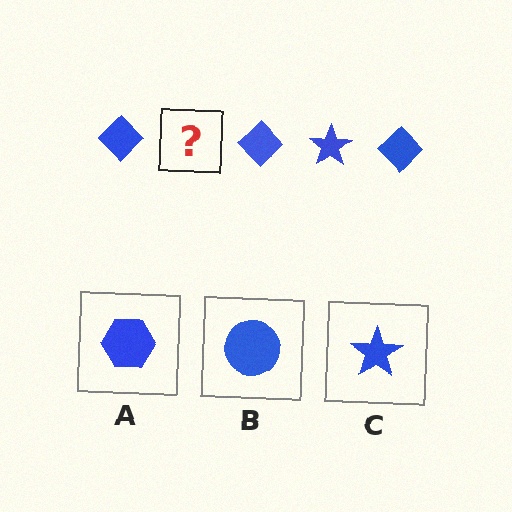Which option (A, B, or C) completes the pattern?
C.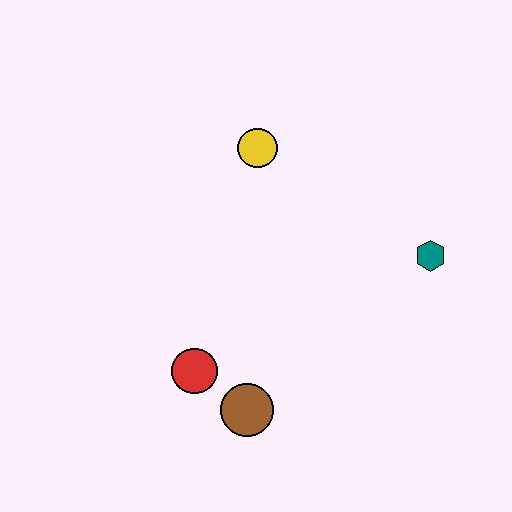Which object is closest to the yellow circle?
The teal hexagon is closest to the yellow circle.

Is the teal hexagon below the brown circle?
No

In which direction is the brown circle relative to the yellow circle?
The brown circle is below the yellow circle.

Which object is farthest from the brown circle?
The yellow circle is farthest from the brown circle.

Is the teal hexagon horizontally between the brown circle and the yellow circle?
No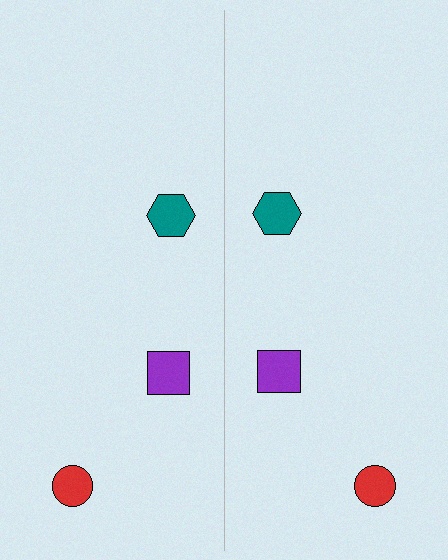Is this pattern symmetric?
Yes, this pattern has bilateral (reflection) symmetry.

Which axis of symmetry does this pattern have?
The pattern has a vertical axis of symmetry running through the center of the image.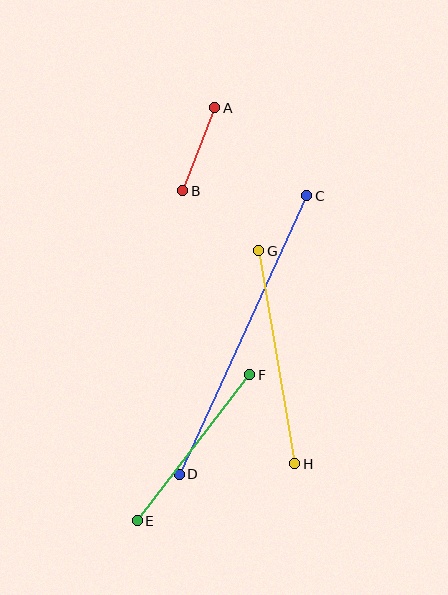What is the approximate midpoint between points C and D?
The midpoint is at approximately (243, 335) pixels.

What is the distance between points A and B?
The distance is approximately 89 pixels.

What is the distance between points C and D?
The distance is approximately 306 pixels.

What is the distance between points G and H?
The distance is approximately 216 pixels.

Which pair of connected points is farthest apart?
Points C and D are farthest apart.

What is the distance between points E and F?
The distance is approximately 184 pixels.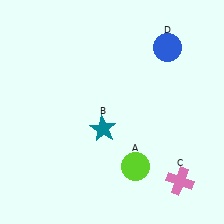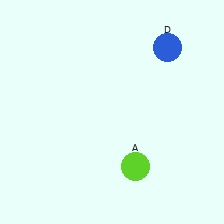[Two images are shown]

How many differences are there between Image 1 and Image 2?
There are 2 differences between the two images.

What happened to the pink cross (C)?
The pink cross (C) was removed in Image 2. It was in the bottom-right area of Image 1.